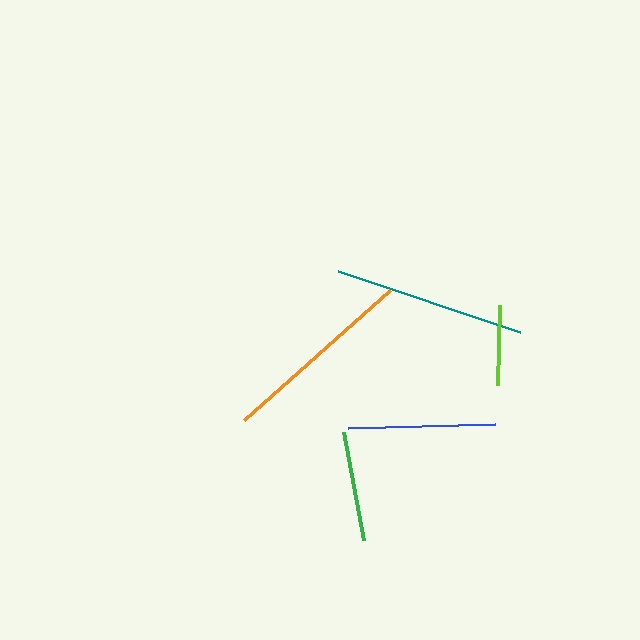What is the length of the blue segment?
The blue segment is approximately 147 pixels long.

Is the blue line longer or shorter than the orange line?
The orange line is longer than the blue line.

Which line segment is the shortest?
The lime line is the shortest at approximately 80 pixels.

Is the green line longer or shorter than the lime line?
The green line is longer than the lime line.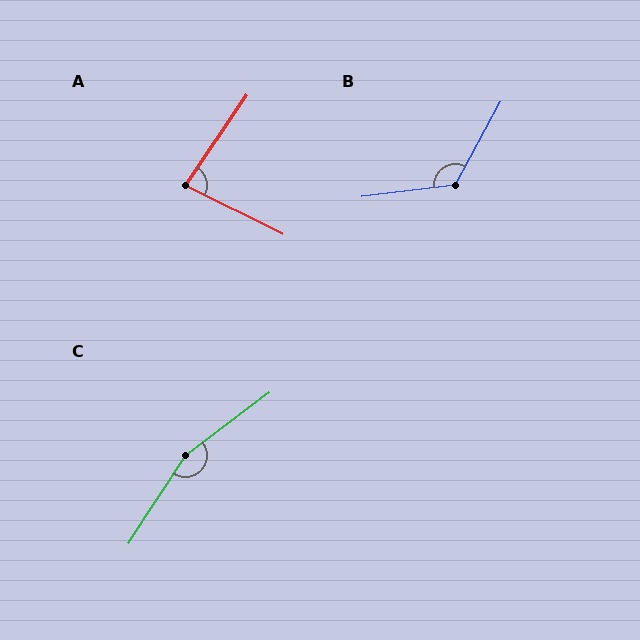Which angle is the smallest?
A, at approximately 82 degrees.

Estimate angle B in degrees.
Approximately 125 degrees.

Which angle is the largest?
C, at approximately 160 degrees.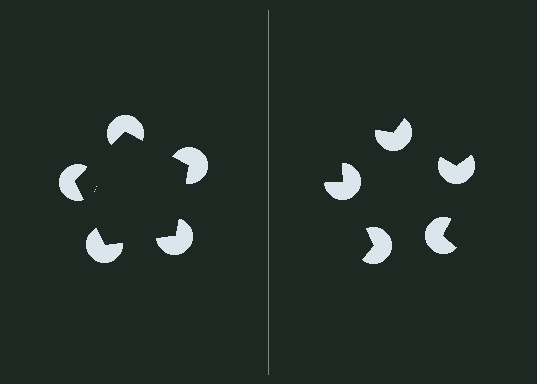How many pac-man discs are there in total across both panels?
10 — 5 on each side.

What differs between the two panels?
The pac-man discs are positioned identically on both sides; only the wedge orientations differ. On the left they align to a pentagon; on the right they are misaligned.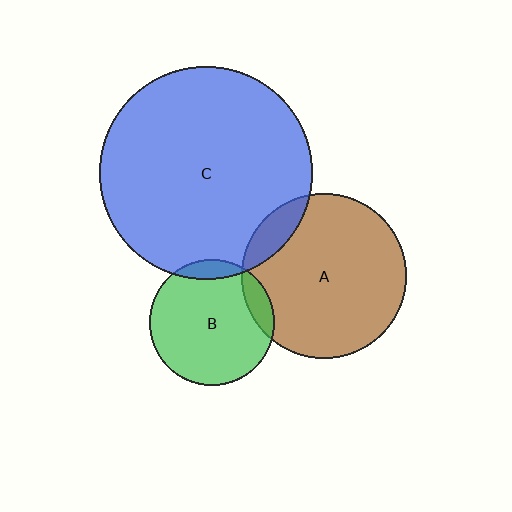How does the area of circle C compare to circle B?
Approximately 2.9 times.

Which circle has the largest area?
Circle C (blue).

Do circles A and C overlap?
Yes.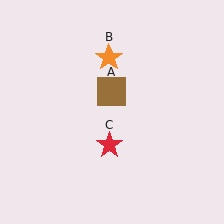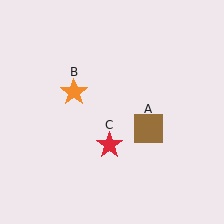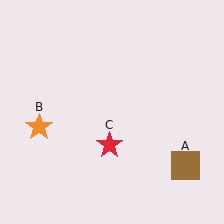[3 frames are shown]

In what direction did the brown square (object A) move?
The brown square (object A) moved down and to the right.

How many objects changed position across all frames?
2 objects changed position: brown square (object A), orange star (object B).